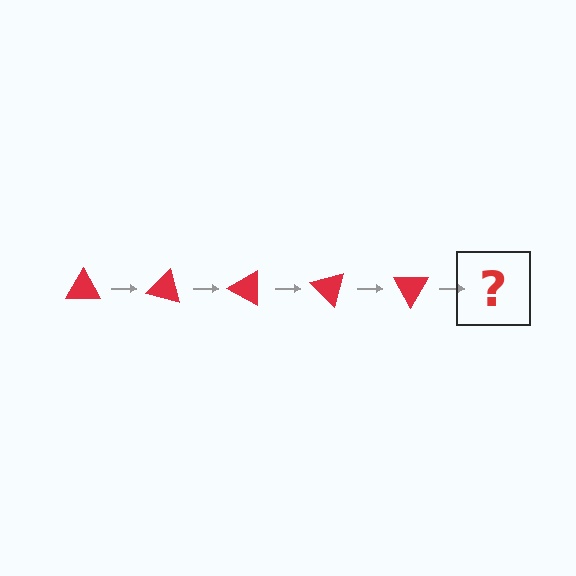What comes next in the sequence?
The next element should be a red triangle rotated 75 degrees.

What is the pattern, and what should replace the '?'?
The pattern is that the triangle rotates 15 degrees each step. The '?' should be a red triangle rotated 75 degrees.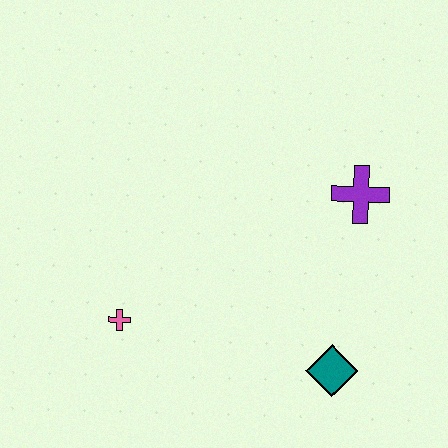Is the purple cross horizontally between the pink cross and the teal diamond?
No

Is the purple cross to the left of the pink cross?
No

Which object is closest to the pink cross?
The teal diamond is closest to the pink cross.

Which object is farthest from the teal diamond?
The pink cross is farthest from the teal diamond.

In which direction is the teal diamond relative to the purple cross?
The teal diamond is below the purple cross.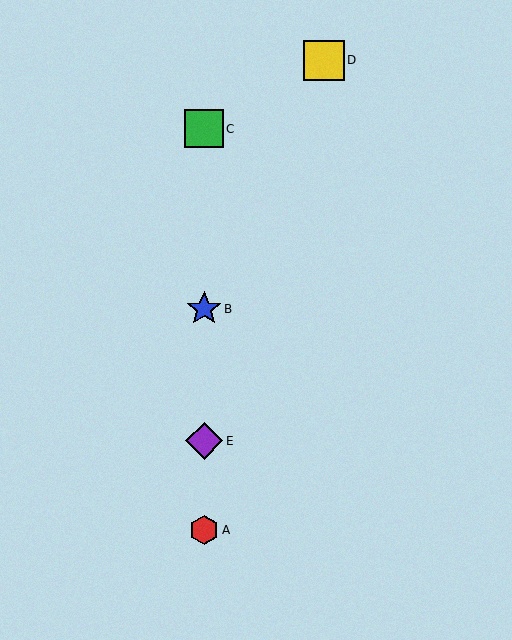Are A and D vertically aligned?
No, A is at x≈204 and D is at x≈324.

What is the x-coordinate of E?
Object E is at x≈204.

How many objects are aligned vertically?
4 objects (A, B, C, E) are aligned vertically.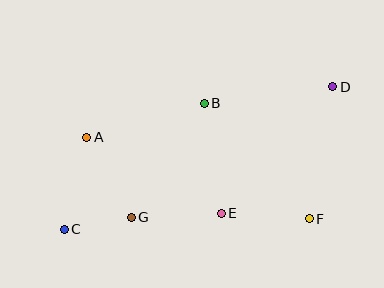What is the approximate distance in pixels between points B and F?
The distance between B and F is approximately 156 pixels.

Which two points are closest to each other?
Points C and G are closest to each other.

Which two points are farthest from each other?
Points C and D are farthest from each other.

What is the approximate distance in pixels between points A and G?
The distance between A and G is approximately 92 pixels.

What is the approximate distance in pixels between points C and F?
The distance between C and F is approximately 245 pixels.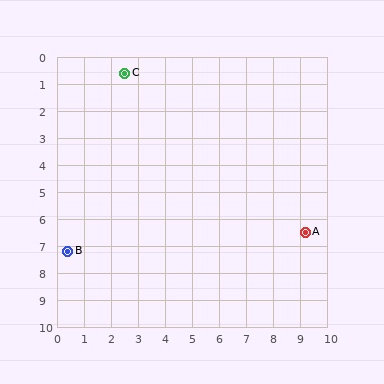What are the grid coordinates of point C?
Point C is at approximately (2.5, 0.6).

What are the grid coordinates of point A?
Point A is at approximately (9.2, 6.5).